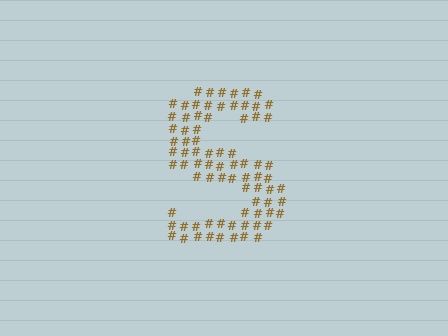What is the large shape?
The large shape is the letter S.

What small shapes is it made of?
It is made of small hash symbols.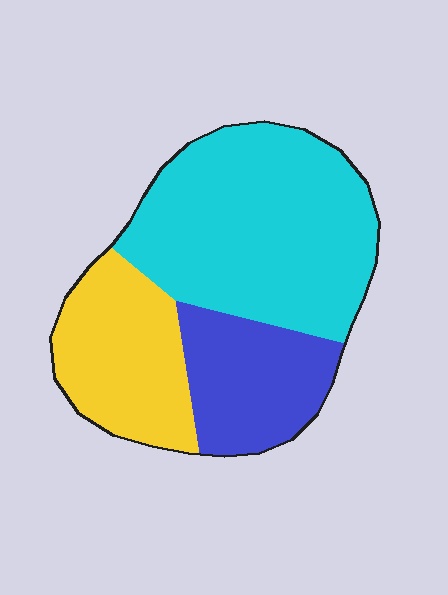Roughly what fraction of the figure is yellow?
Yellow covers 26% of the figure.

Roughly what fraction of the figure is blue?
Blue covers 22% of the figure.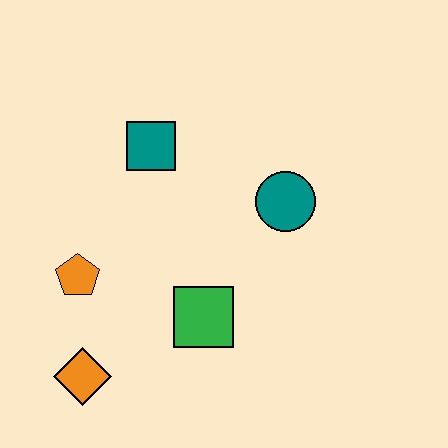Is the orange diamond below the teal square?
Yes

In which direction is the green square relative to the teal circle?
The green square is below the teal circle.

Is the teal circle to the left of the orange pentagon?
No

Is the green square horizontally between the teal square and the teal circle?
Yes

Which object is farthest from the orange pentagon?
The teal circle is farthest from the orange pentagon.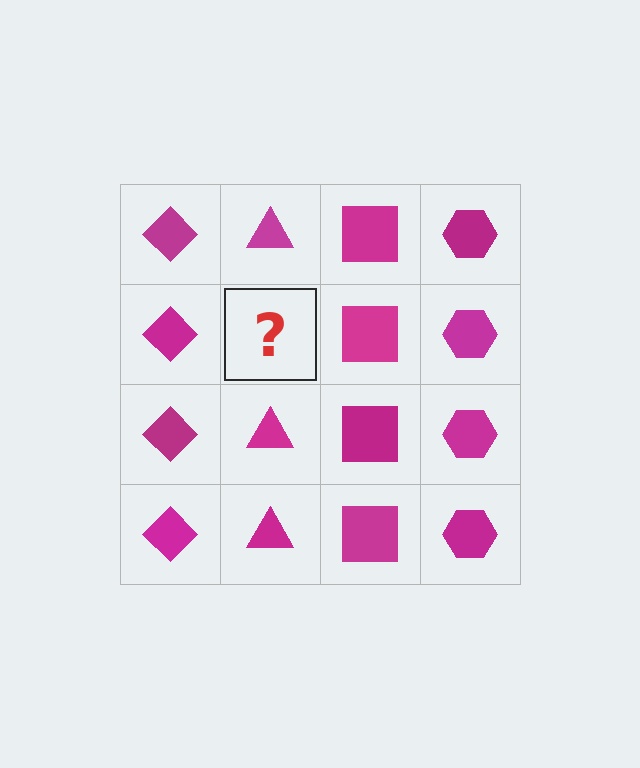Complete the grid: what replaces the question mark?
The question mark should be replaced with a magenta triangle.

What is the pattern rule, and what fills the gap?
The rule is that each column has a consistent shape. The gap should be filled with a magenta triangle.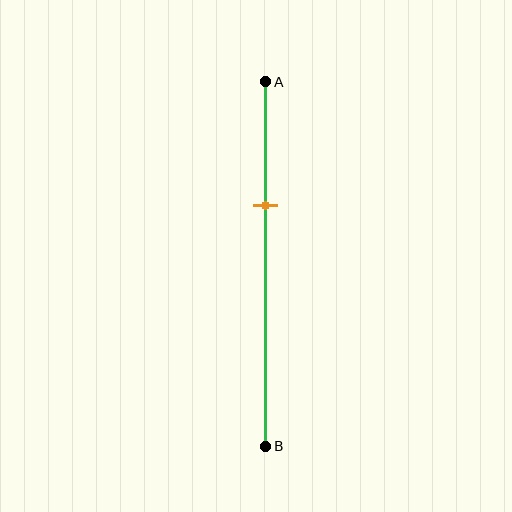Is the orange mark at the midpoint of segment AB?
No, the mark is at about 35% from A, not at the 50% midpoint.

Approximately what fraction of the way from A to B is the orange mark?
The orange mark is approximately 35% of the way from A to B.